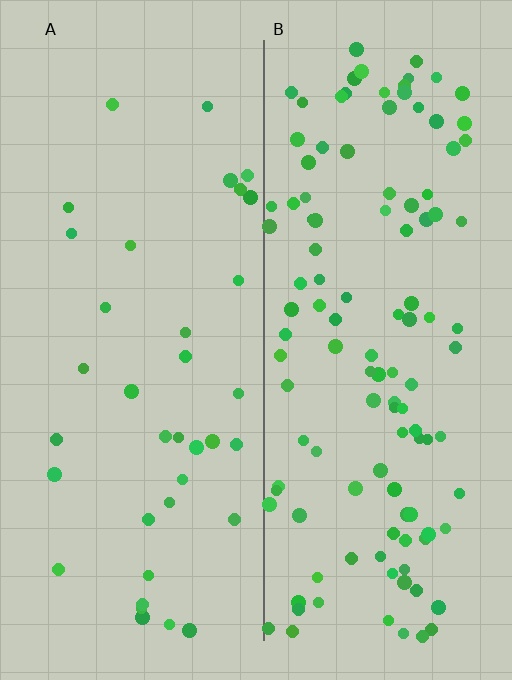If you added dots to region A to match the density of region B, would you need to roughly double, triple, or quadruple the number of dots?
Approximately triple.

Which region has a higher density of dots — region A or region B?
B (the right).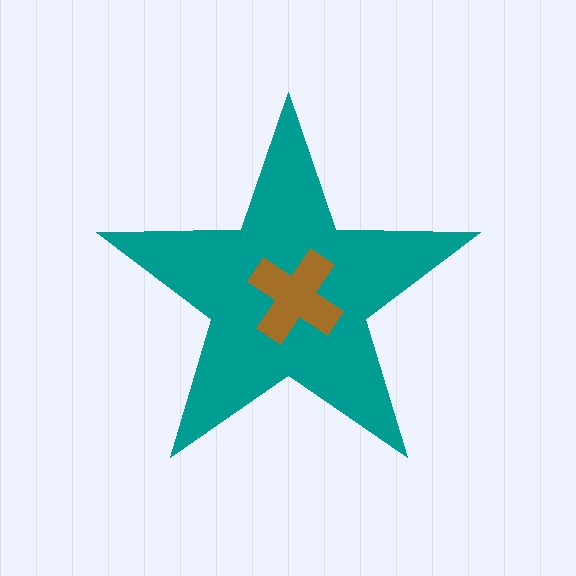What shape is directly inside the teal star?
The brown cross.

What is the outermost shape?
The teal star.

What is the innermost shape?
The brown cross.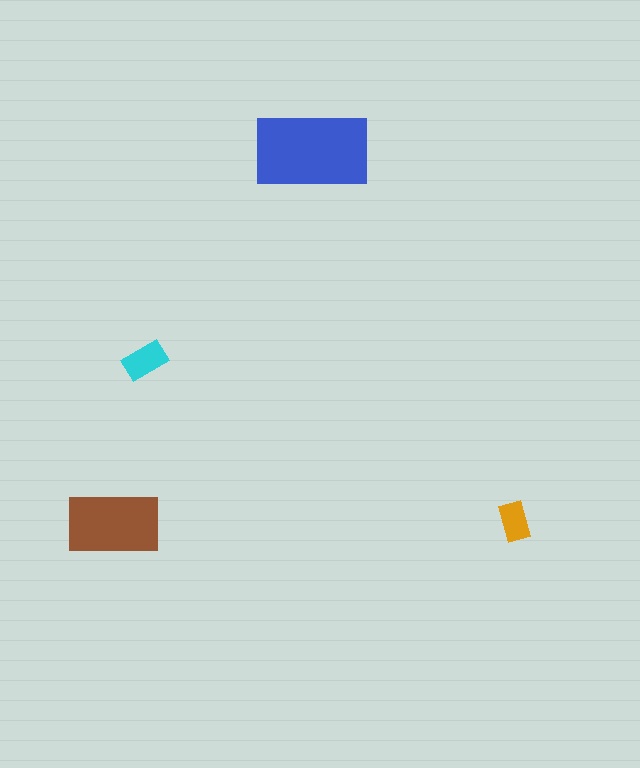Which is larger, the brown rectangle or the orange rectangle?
The brown one.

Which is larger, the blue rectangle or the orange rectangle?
The blue one.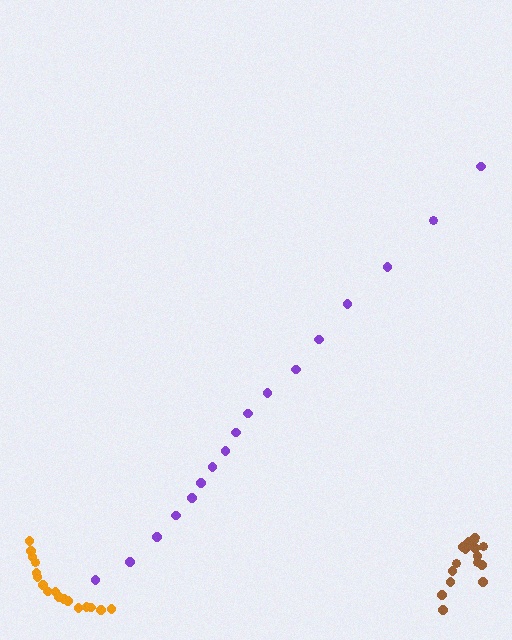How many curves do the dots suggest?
There are 3 distinct paths.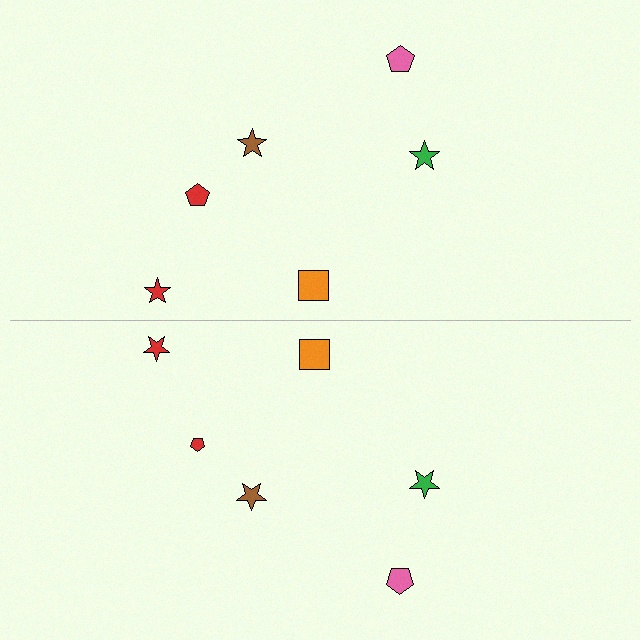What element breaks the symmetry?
The red pentagon on the bottom side has a different size than its mirror counterpart.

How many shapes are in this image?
There are 12 shapes in this image.